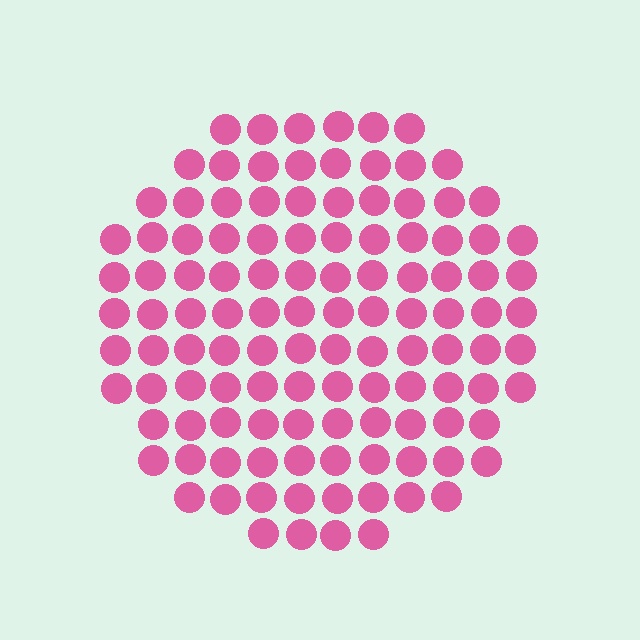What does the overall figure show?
The overall figure shows a circle.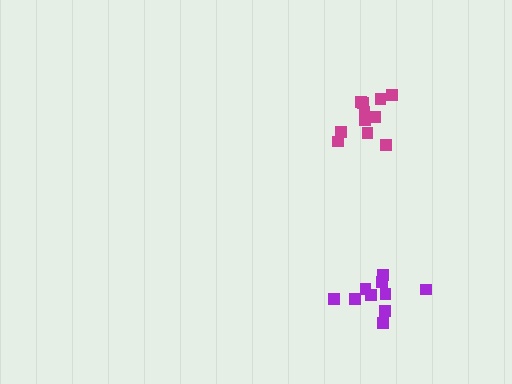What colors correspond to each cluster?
The clusters are colored: magenta, purple.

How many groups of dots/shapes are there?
There are 2 groups.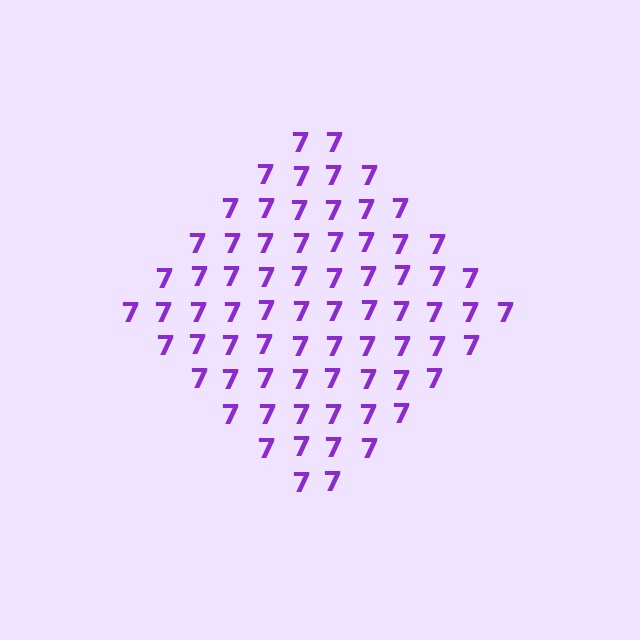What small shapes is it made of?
It is made of small digit 7's.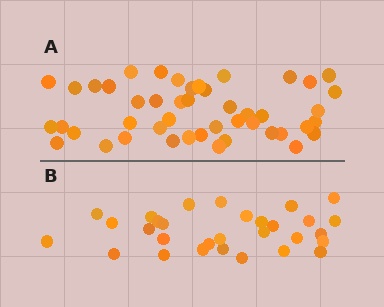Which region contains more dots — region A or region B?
Region A (the top region) has more dots.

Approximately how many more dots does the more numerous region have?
Region A has approximately 15 more dots than region B.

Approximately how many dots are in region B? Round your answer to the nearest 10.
About 30 dots.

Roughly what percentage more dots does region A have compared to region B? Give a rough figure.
About 55% more.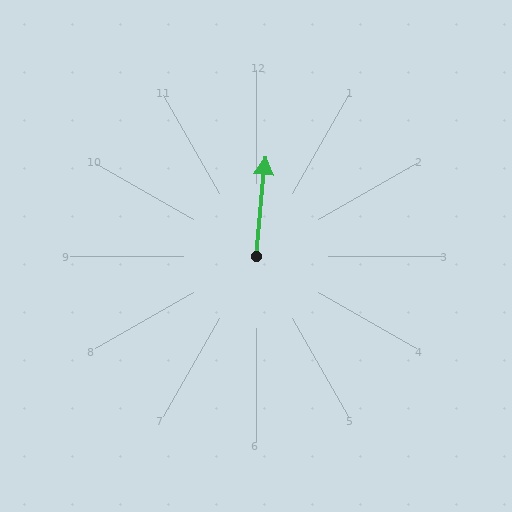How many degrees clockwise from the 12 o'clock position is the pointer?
Approximately 6 degrees.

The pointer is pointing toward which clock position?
Roughly 12 o'clock.